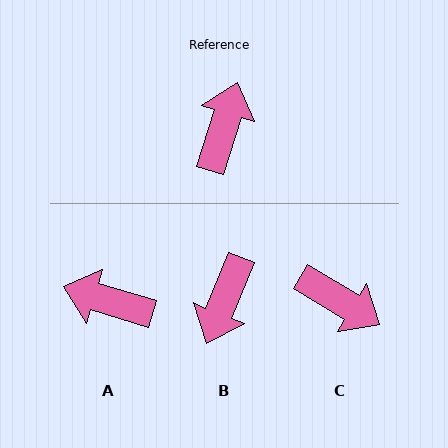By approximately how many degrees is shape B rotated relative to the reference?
Approximately 175 degrees counter-clockwise.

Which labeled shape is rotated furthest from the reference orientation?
B, about 175 degrees away.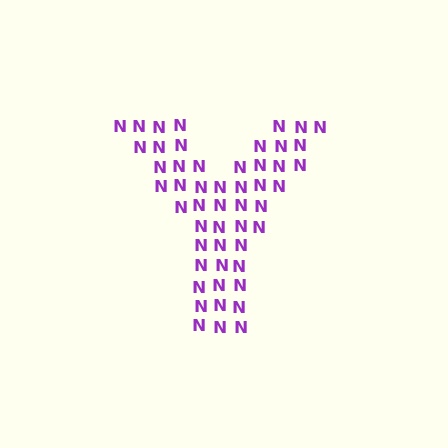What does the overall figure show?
The overall figure shows the letter Y.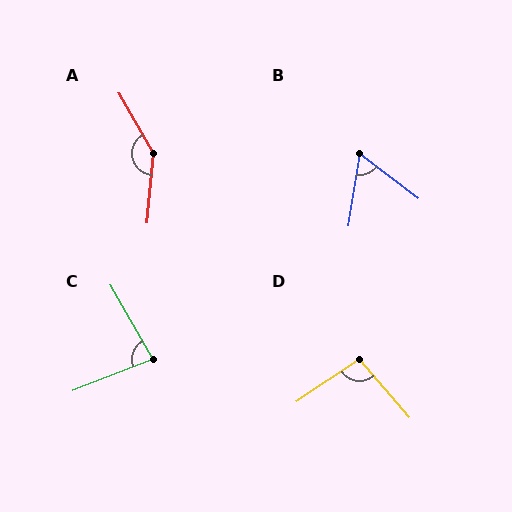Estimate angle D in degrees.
Approximately 97 degrees.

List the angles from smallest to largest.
B (62°), C (81°), D (97°), A (145°).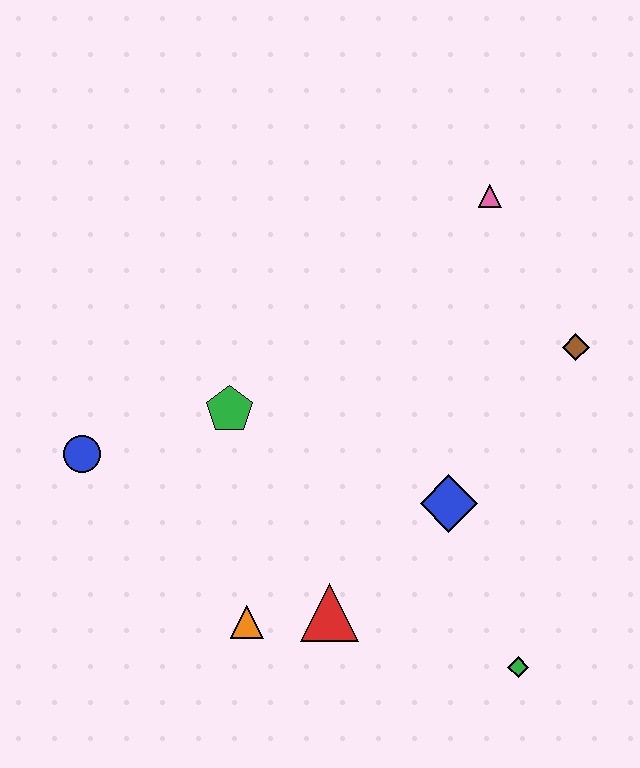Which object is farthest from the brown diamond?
The blue circle is farthest from the brown diamond.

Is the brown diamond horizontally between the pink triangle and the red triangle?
No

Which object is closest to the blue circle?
The green pentagon is closest to the blue circle.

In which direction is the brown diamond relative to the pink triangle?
The brown diamond is below the pink triangle.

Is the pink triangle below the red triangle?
No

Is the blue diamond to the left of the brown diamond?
Yes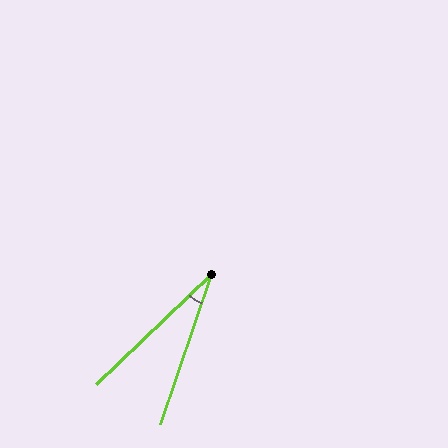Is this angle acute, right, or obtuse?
It is acute.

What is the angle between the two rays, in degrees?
Approximately 28 degrees.